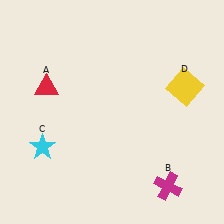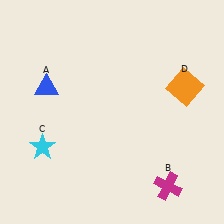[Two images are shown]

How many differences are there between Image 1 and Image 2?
There are 2 differences between the two images.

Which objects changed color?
A changed from red to blue. D changed from yellow to orange.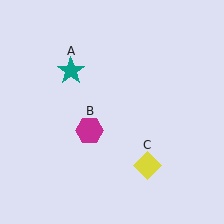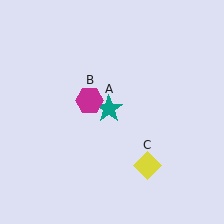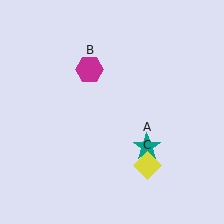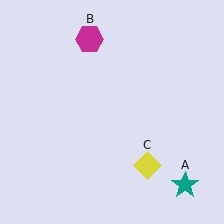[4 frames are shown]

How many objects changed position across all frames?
2 objects changed position: teal star (object A), magenta hexagon (object B).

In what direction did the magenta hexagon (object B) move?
The magenta hexagon (object B) moved up.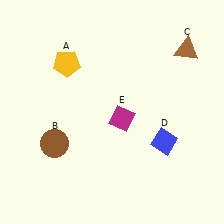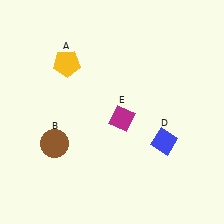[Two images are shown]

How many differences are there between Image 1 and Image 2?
There is 1 difference between the two images.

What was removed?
The brown triangle (C) was removed in Image 2.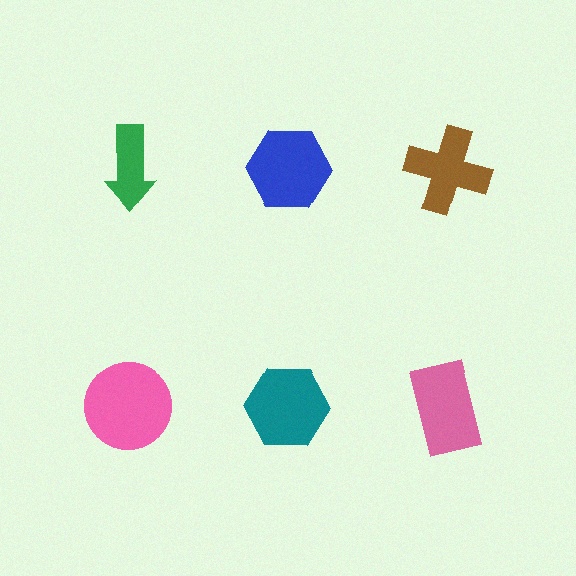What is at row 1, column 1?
A green arrow.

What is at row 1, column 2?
A blue hexagon.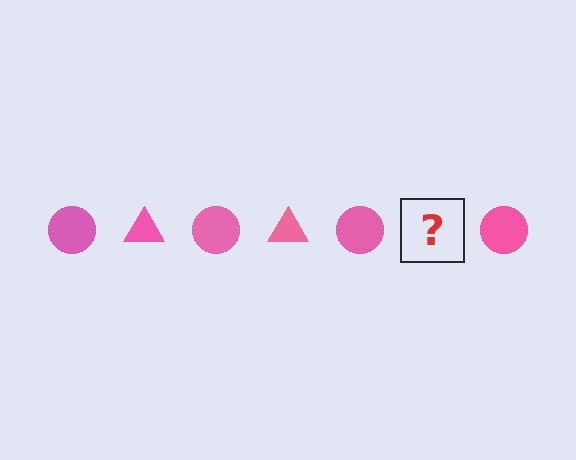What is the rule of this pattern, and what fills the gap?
The rule is that the pattern cycles through circle, triangle shapes in pink. The gap should be filled with a pink triangle.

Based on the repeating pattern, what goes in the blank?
The blank should be a pink triangle.